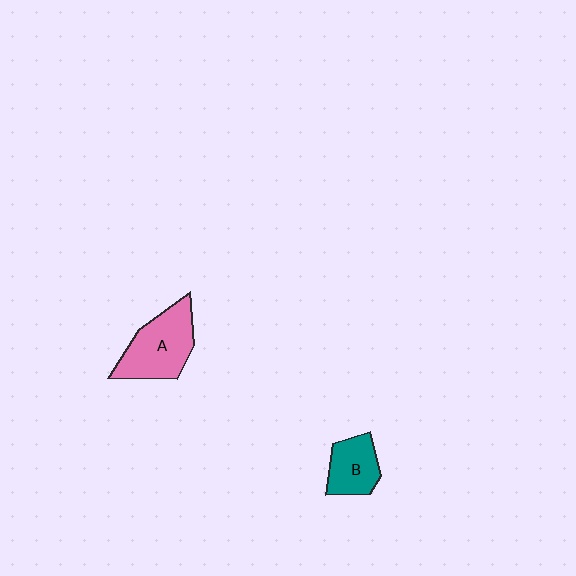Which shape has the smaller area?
Shape B (teal).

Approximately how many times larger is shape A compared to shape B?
Approximately 1.6 times.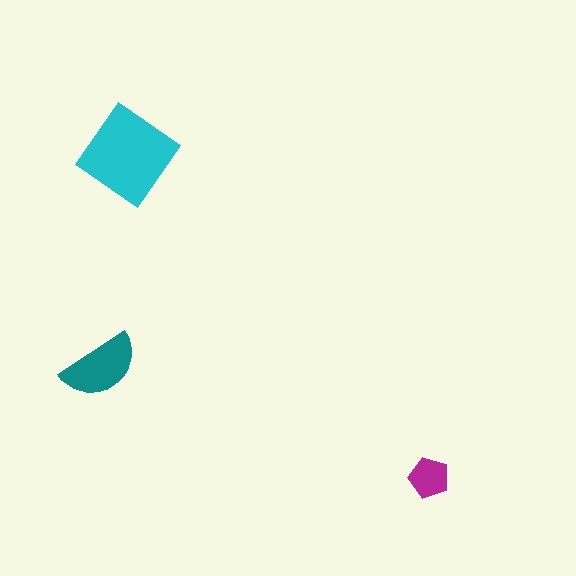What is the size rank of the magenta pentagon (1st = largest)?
3rd.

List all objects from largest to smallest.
The cyan diamond, the teal semicircle, the magenta pentagon.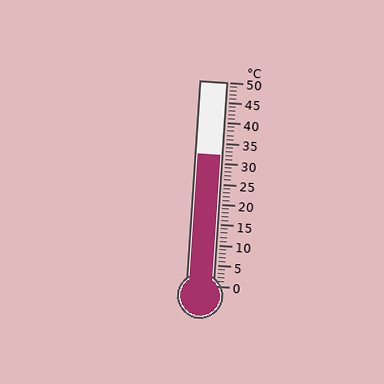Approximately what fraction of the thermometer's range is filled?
The thermometer is filled to approximately 65% of its range.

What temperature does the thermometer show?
The thermometer shows approximately 32°C.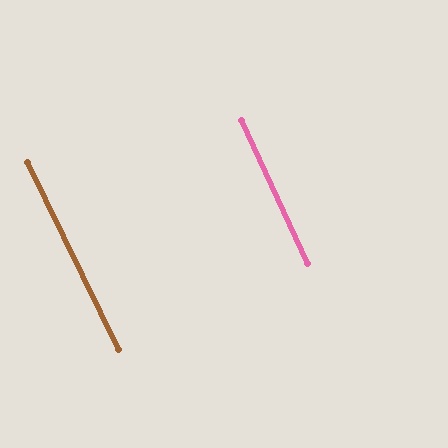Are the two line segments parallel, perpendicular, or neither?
Parallel — their directions differ by only 1.1°.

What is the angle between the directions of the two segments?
Approximately 1 degree.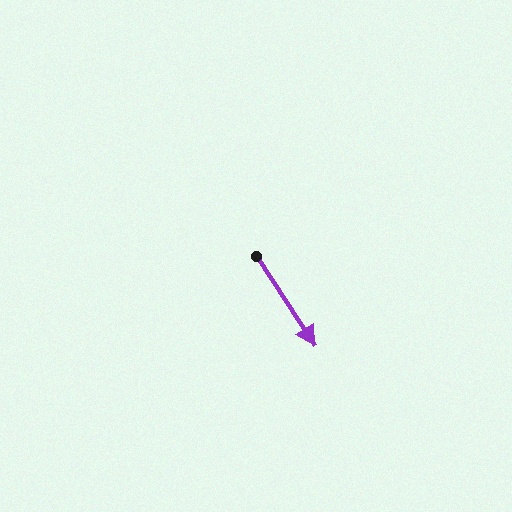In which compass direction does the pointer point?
Southeast.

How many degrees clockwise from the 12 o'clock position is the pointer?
Approximately 147 degrees.